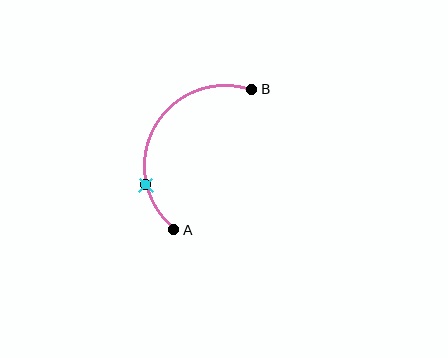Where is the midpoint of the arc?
The arc midpoint is the point on the curve farthest from the straight line joining A and B. It sits to the left of that line.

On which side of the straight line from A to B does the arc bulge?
The arc bulges to the left of the straight line connecting A and B.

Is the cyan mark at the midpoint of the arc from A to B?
No. The cyan mark lies on the arc but is closer to endpoint A. The arc midpoint would be at the point on the curve equidistant along the arc from both A and B.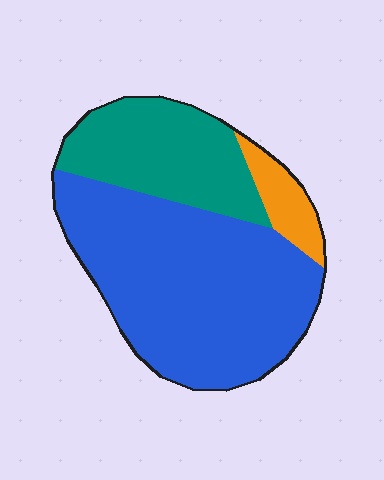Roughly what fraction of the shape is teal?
Teal covers around 30% of the shape.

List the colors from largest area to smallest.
From largest to smallest: blue, teal, orange.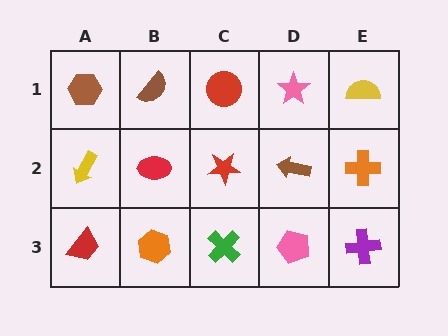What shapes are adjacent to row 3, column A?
A yellow arrow (row 2, column A), an orange hexagon (row 3, column B).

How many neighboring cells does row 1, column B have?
3.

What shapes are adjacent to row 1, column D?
A brown arrow (row 2, column D), a red circle (row 1, column C), a yellow semicircle (row 1, column E).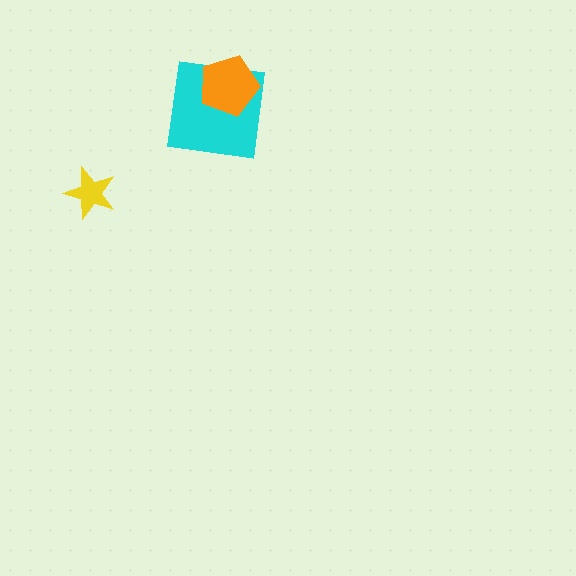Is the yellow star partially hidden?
No, no other shape covers it.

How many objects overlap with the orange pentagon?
1 object overlaps with the orange pentagon.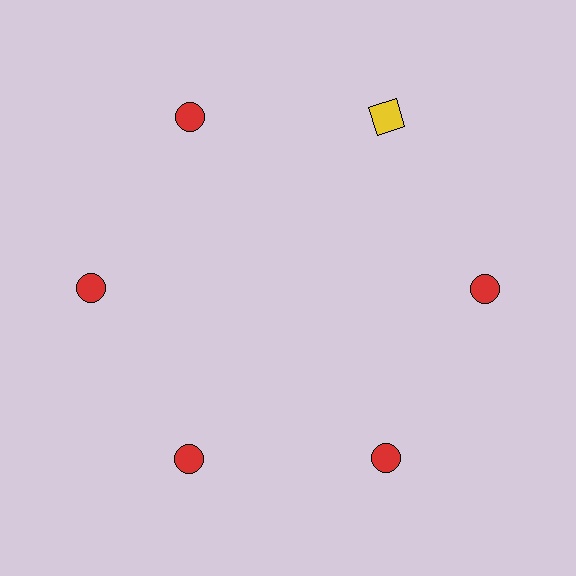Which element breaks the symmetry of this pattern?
The yellow square at roughly the 1 o'clock position breaks the symmetry. All other shapes are red circles.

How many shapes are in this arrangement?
There are 6 shapes arranged in a ring pattern.